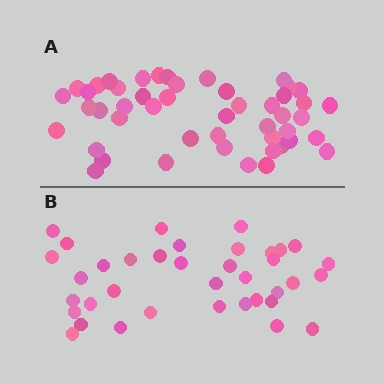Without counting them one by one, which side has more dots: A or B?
Region A (the top region) has more dots.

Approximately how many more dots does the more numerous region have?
Region A has roughly 12 or so more dots than region B.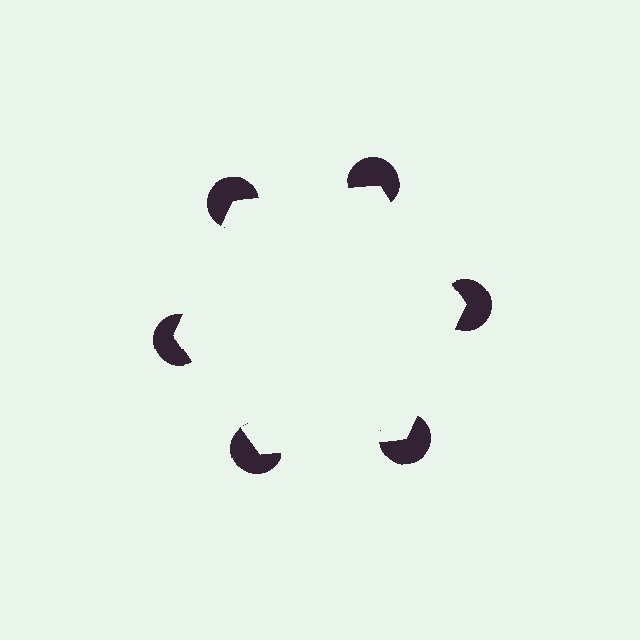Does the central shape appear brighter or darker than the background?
It typically appears slightly brighter than the background, even though no actual brightness change is drawn.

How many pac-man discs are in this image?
There are 6 — one at each vertex of the illusory hexagon.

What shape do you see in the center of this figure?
An illusory hexagon — its edges are inferred from the aligned wedge cuts in the pac-man discs, not physically drawn.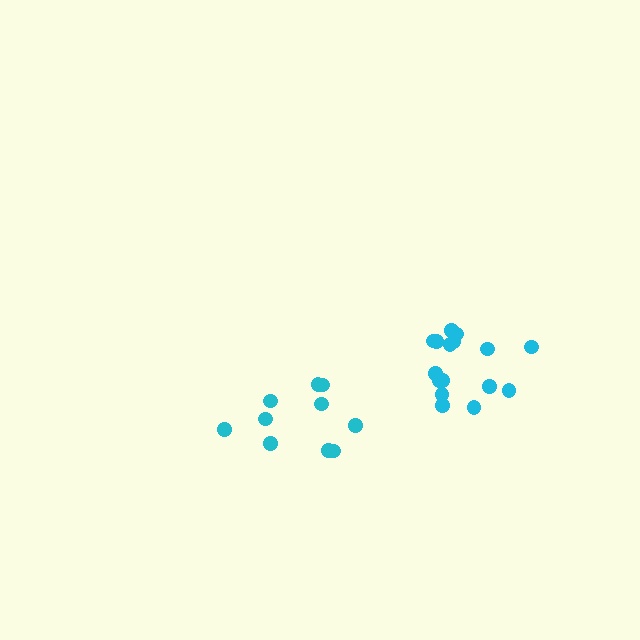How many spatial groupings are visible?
There are 2 spatial groupings.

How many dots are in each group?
Group 1: 16 dots, Group 2: 10 dots (26 total).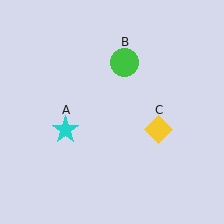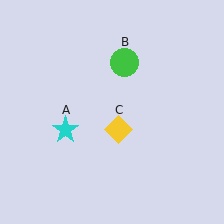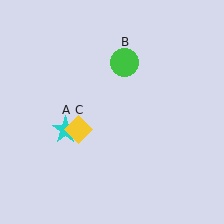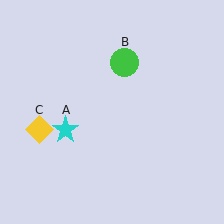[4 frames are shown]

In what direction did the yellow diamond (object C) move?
The yellow diamond (object C) moved left.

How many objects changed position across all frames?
1 object changed position: yellow diamond (object C).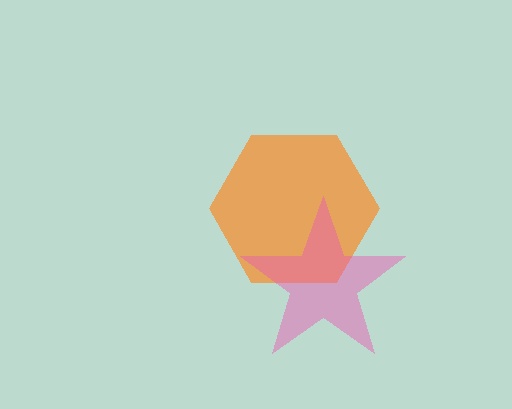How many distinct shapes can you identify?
There are 2 distinct shapes: an orange hexagon, a pink star.